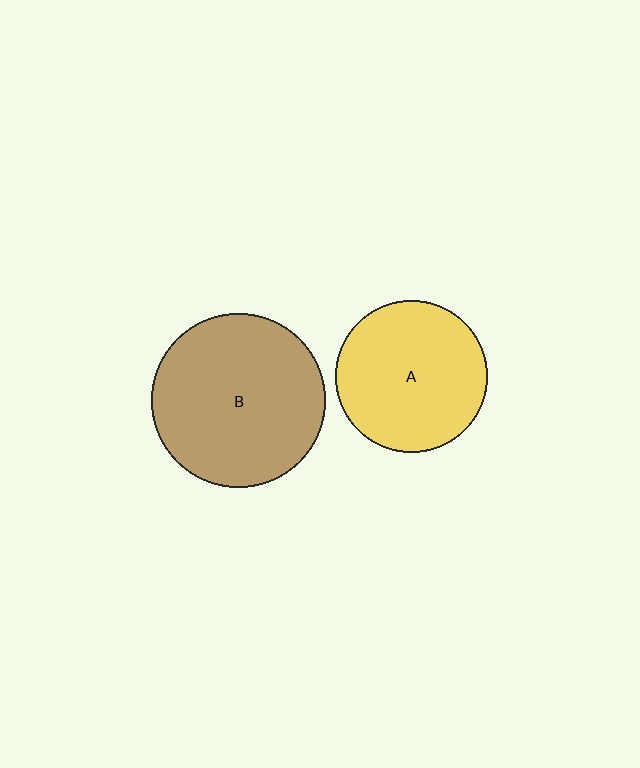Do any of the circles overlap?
No, none of the circles overlap.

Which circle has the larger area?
Circle B (brown).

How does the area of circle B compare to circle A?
Approximately 1.3 times.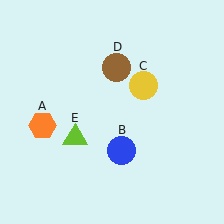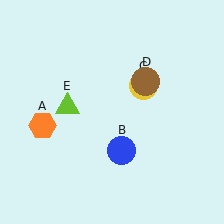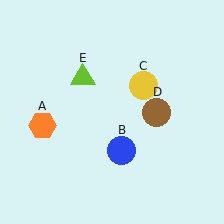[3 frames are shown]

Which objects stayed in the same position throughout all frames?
Orange hexagon (object A) and blue circle (object B) and yellow circle (object C) remained stationary.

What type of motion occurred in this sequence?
The brown circle (object D), lime triangle (object E) rotated clockwise around the center of the scene.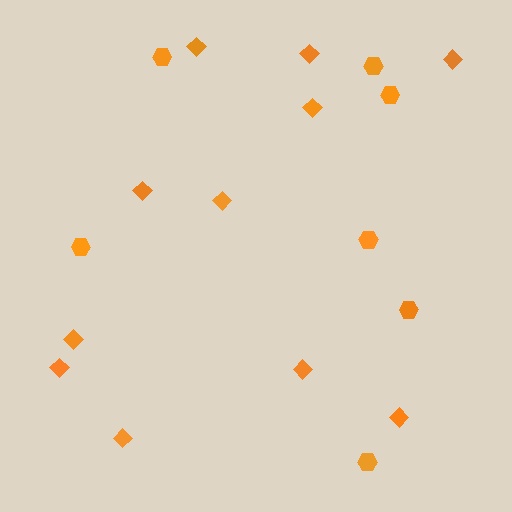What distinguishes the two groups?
There are 2 groups: one group of diamonds (11) and one group of hexagons (7).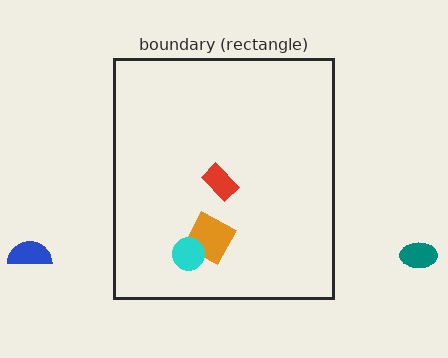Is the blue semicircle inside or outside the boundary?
Outside.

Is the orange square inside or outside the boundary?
Inside.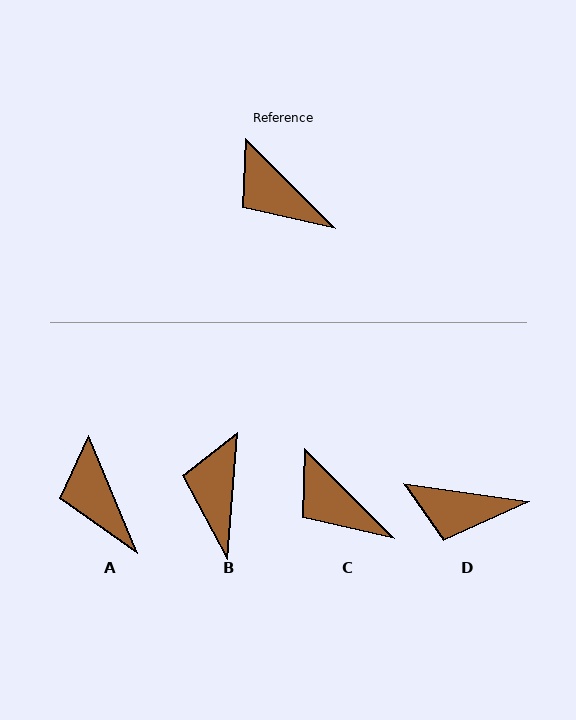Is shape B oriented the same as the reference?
No, it is off by about 49 degrees.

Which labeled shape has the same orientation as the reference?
C.